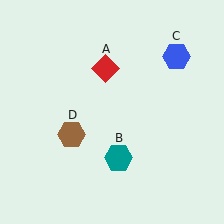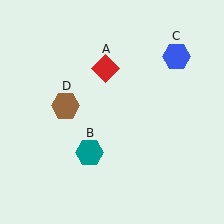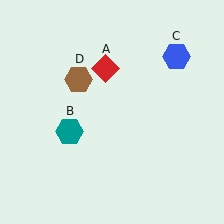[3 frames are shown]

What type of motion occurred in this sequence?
The teal hexagon (object B), brown hexagon (object D) rotated clockwise around the center of the scene.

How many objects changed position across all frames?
2 objects changed position: teal hexagon (object B), brown hexagon (object D).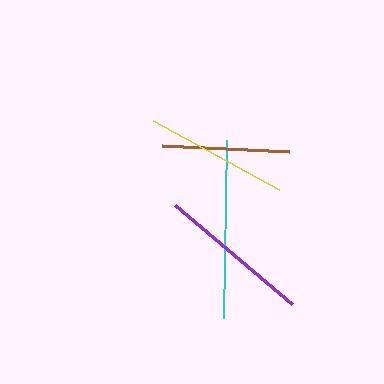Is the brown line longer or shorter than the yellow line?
The yellow line is longer than the brown line.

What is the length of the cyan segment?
The cyan segment is approximately 179 pixels long.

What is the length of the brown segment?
The brown segment is approximately 127 pixels long.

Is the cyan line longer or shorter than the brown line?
The cyan line is longer than the brown line.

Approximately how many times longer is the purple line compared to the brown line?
The purple line is approximately 1.2 times the length of the brown line.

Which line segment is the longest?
The cyan line is the longest at approximately 179 pixels.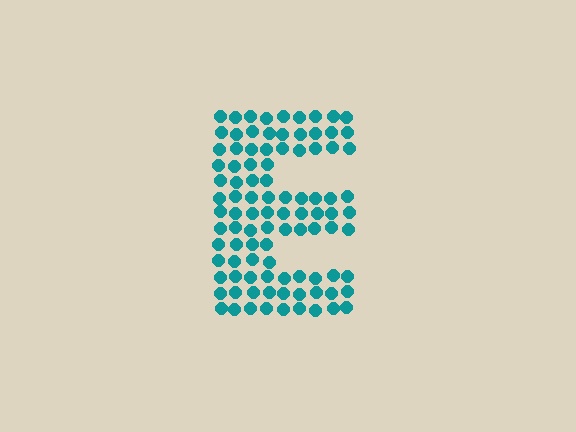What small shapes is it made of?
It is made of small circles.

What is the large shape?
The large shape is the letter E.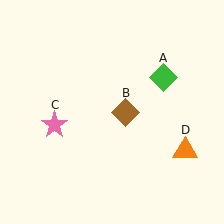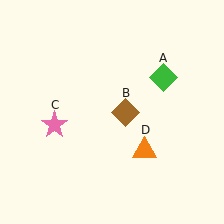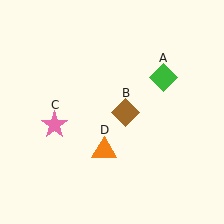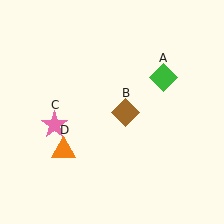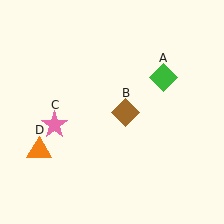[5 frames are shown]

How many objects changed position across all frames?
1 object changed position: orange triangle (object D).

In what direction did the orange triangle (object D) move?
The orange triangle (object D) moved left.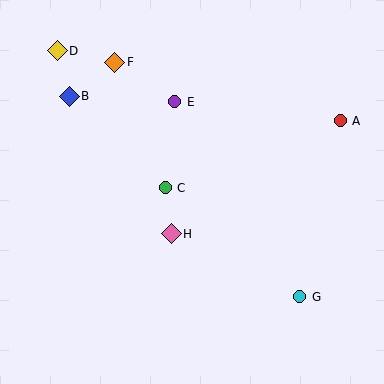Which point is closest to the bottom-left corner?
Point H is closest to the bottom-left corner.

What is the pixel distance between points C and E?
The distance between C and E is 86 pixels.